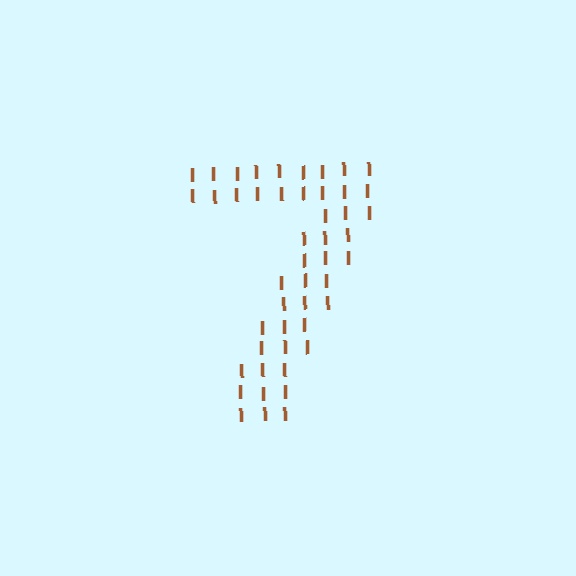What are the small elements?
The small elements are letter I's.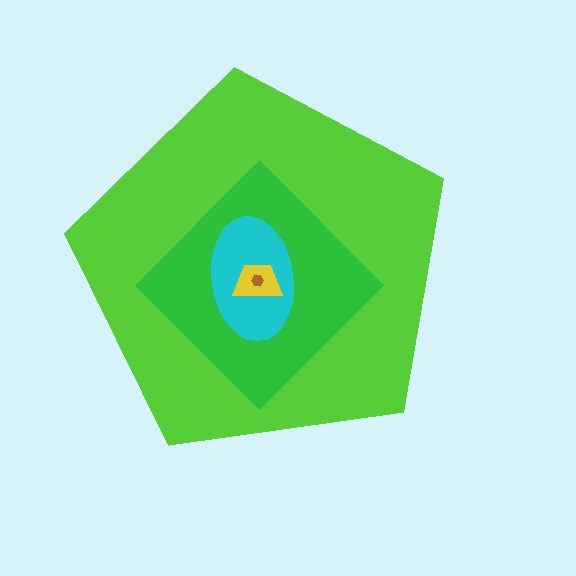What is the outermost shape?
The lime pentagon.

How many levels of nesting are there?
5.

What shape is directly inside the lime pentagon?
The green diamond.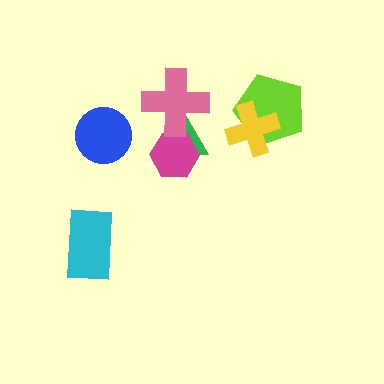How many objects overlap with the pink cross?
2 objects overlap with the pink cross.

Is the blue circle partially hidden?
No, no other shape covers it.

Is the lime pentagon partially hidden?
Yes, it is partially covered by another shape.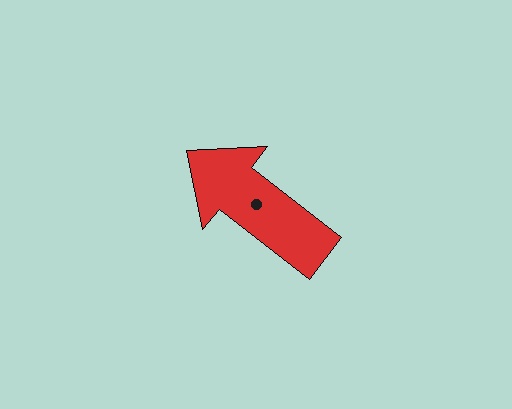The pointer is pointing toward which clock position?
Roughly 10 o'clock.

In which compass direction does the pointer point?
Northwest.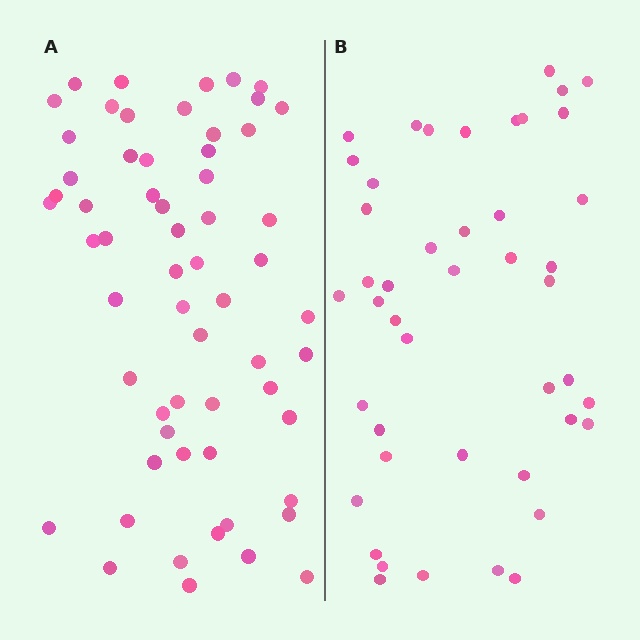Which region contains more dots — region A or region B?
Region A (the left region) has more dots.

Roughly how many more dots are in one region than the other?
Region A has approximately 15 more dots than region B.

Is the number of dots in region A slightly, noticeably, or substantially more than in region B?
Region A has noticeably more, but not dramatically so. The ratio is roughly 1.3 to 1.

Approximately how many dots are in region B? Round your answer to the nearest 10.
About 40 dots. (The exact count is 45, which rounds to 40.)